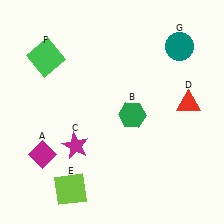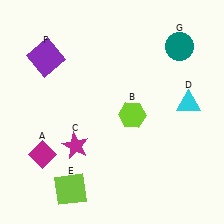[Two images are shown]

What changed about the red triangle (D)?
In Image 1, D is red. In Image 2, it changed to cyan.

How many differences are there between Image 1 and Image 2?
There are 3 differences between the two images.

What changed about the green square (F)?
In Image 1, F is green. In Image 2, it changed to purple.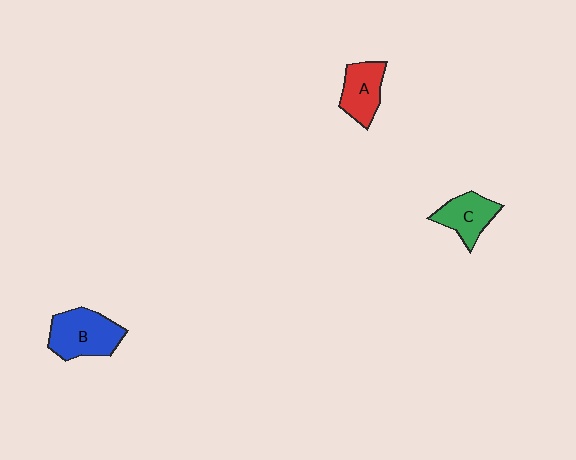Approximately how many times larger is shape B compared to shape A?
Approximately 1.4 times.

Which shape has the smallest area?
Shape C (green).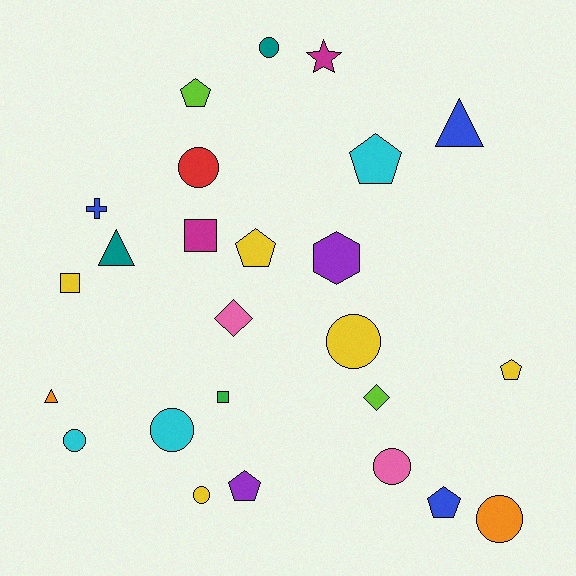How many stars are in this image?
There is 1 star.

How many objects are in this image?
There are 25 objects.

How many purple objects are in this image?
There are 2 purple objects.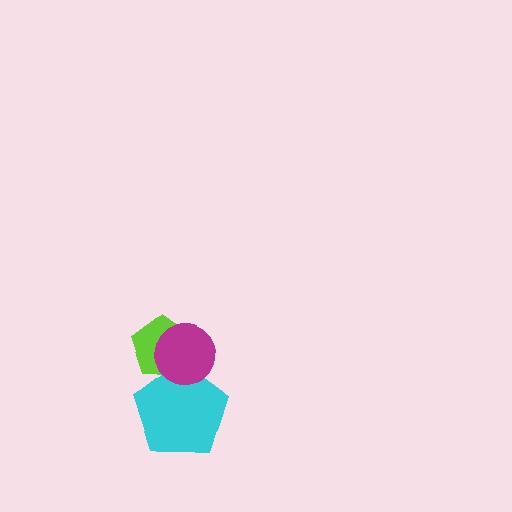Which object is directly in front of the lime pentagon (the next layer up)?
The cyan pentagon is directly in front of the lime pentagon.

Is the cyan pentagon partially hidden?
Yes, it is partially covered by another shape.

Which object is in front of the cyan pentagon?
The magenta circle is in front of the cyan pentagon.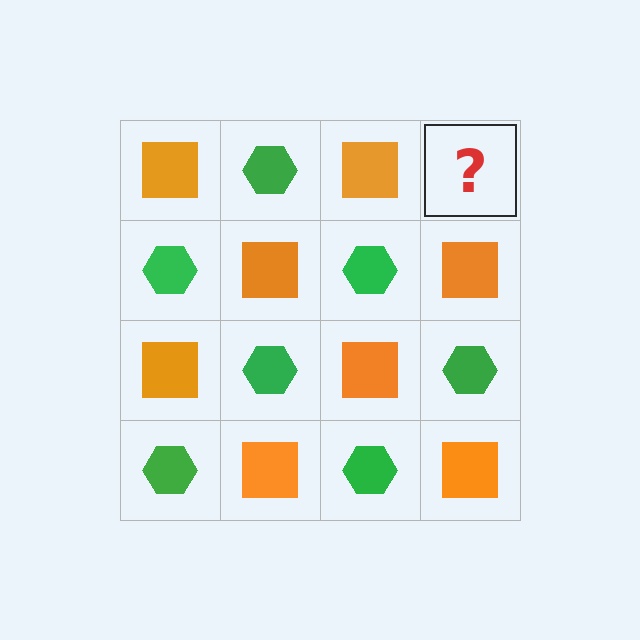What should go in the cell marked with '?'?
The missing cell should contain a green hexagon.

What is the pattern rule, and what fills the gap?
The rule is that it alternates orange square and green hexagon in a checkerboard pattern. The gap should be filled with a green hexagon.